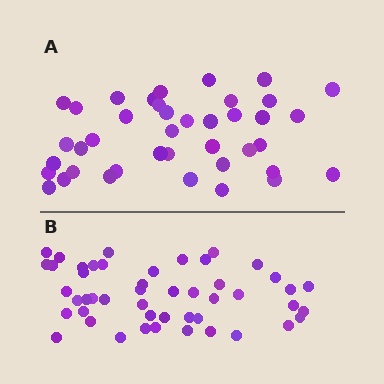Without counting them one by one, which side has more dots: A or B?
Region B (the bottom region) has more dots.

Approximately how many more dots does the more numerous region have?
Region B has roughly 8 or so more dots than region A.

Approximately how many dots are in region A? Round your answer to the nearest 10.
About 40 dots.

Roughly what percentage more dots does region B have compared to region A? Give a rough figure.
About 20% more.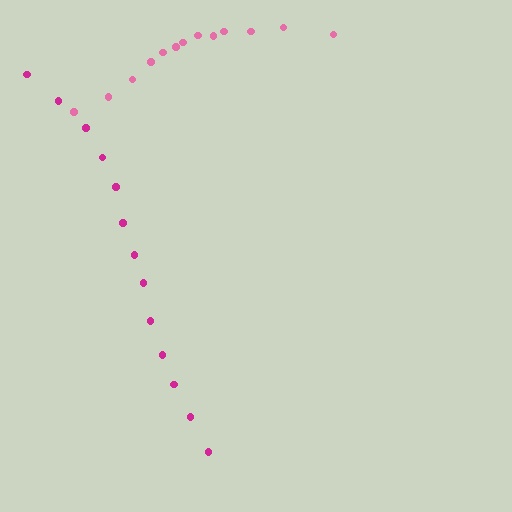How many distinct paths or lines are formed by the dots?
There are 2 distinct paths.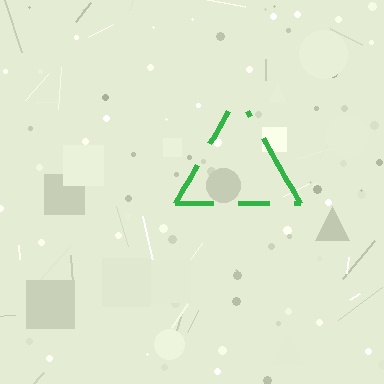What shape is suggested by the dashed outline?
The dashed outline suggests a triangle.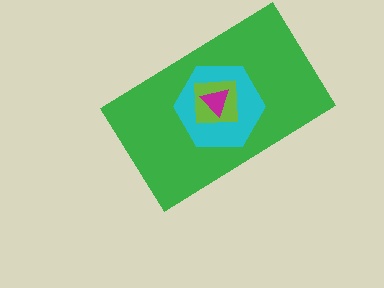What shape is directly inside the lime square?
The magenta triangle.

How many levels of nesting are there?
4.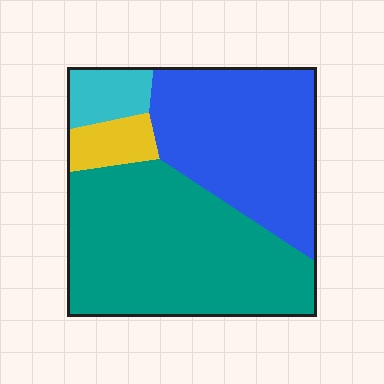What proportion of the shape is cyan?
Cyan takes up less than a sixth of the shape.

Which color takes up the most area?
Teal, at roughly 50%.